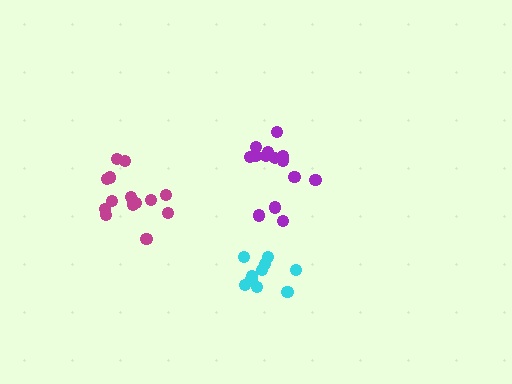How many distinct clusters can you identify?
There are 3 distinct clusters.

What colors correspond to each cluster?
The clusters are colored: magenta, purple, cyan.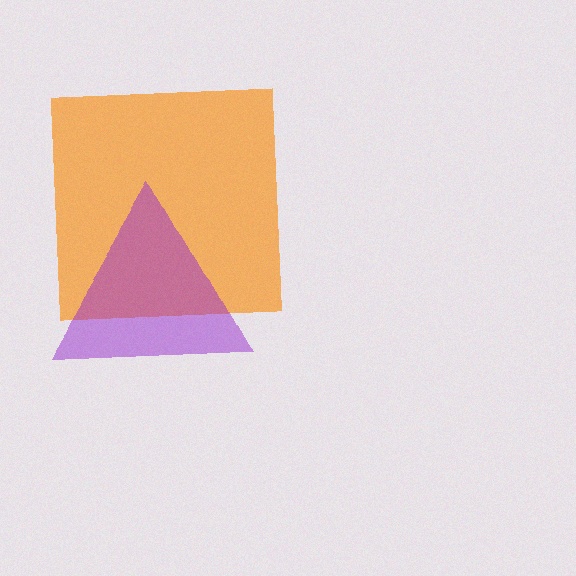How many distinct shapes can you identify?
There are 2 distinct shapes: an orange square, a purple triangle.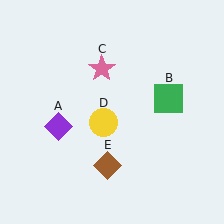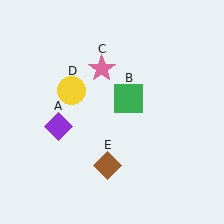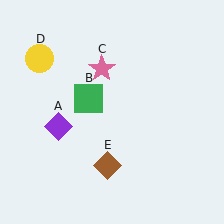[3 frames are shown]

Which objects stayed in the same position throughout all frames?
Purple diamond (object A) and pink star (object C) and brown diamond (object E) remained stationary.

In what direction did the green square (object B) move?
The green square (object B) moved left.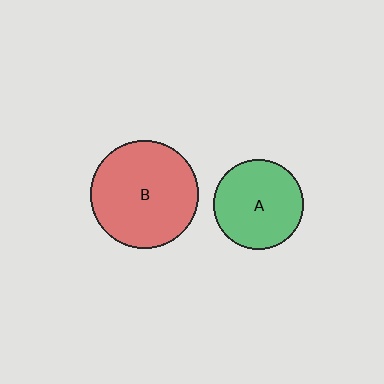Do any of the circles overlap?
No, none of the circles overlap.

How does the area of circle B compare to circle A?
Approximately 1.4 times.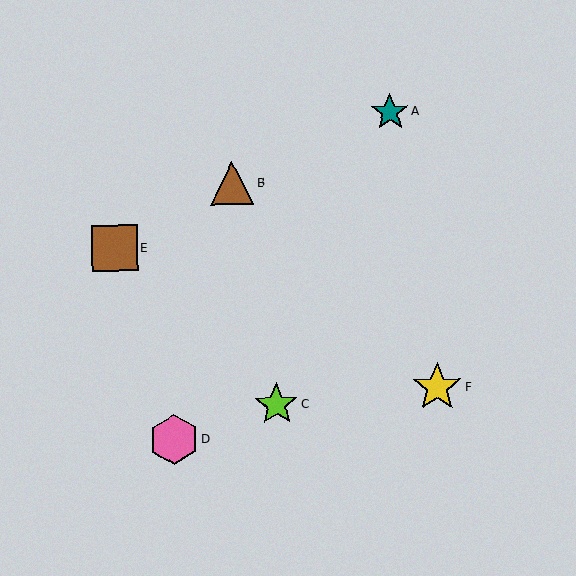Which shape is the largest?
The pink hexagon (labeled D) is the largest.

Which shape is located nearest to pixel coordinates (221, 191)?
The brown triangle (labeled B) at (232, 183) is nearest to that location.